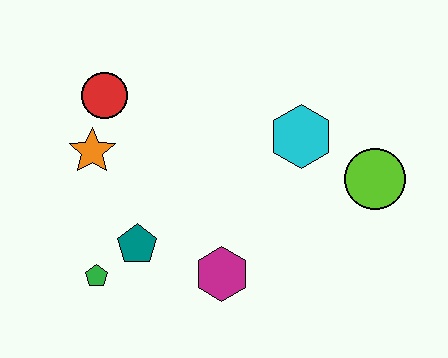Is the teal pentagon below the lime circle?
Yes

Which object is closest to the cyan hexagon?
The lime circle is closest to the cyan hexagon.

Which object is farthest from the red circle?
The lime circle is farthest from the red circle.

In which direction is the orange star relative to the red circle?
The orange star is below the red circle.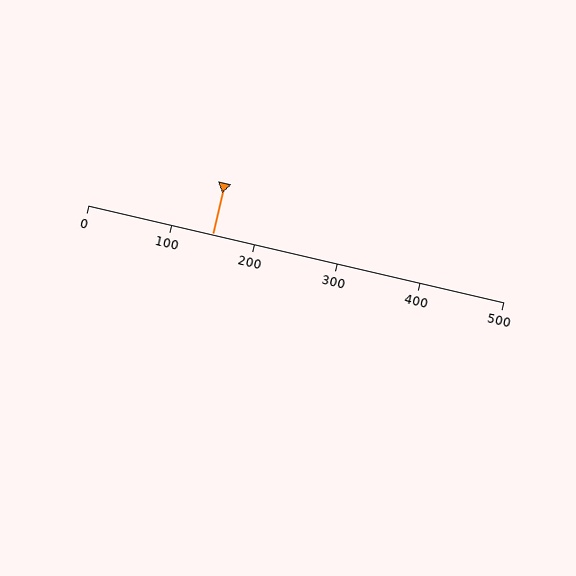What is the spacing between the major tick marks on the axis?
The major ticks are spaced 100 apart.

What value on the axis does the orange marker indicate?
The marker indicates approximately 150.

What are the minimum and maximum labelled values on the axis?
The axis runs from 0 to 500.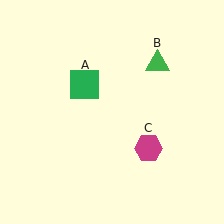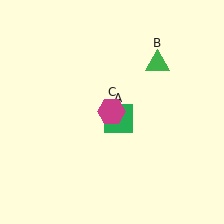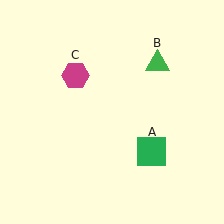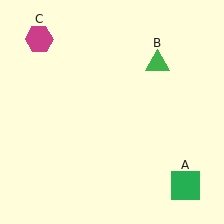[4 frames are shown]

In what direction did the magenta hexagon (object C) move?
The magenta hexagon (object C) moved up and to the left.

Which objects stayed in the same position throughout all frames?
Green triangle (object B) remained stationary.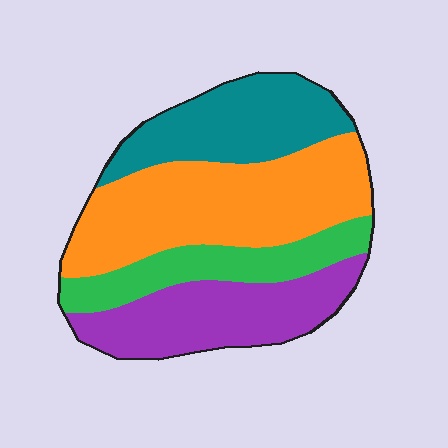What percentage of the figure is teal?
Teal takes up about one fifth (1/5) of the figure.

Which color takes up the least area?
Green, at roughly 15%.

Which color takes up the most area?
Orange, at roughly 35%.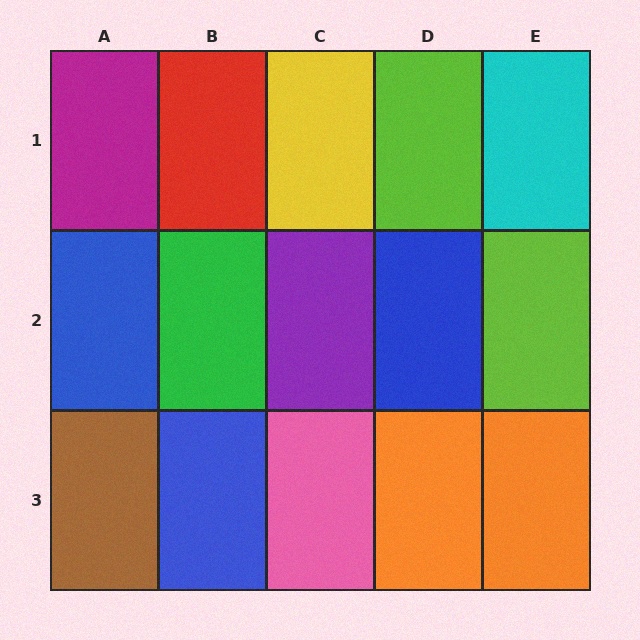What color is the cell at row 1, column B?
Red.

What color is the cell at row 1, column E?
Cyan.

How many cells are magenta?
1 cell is magenta.